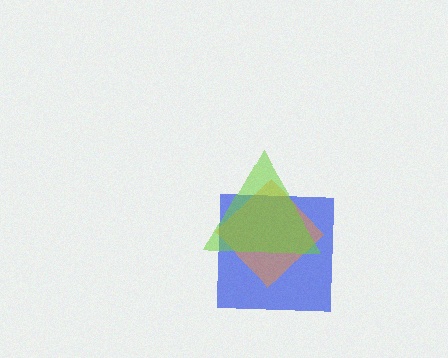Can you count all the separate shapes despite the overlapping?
Yes, there are 3 separate shapes.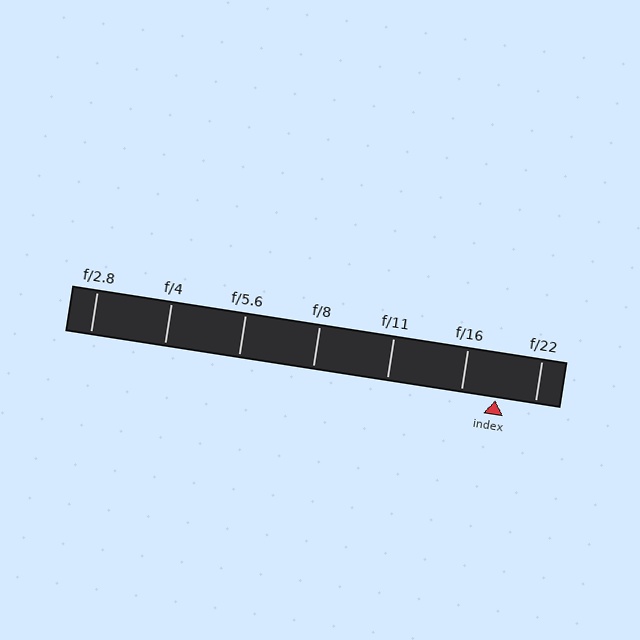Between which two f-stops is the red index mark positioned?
The index mark is between f/16 and f/22.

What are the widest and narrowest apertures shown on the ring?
The widest aperture shown is f/2.8 and the narrowest is f/22.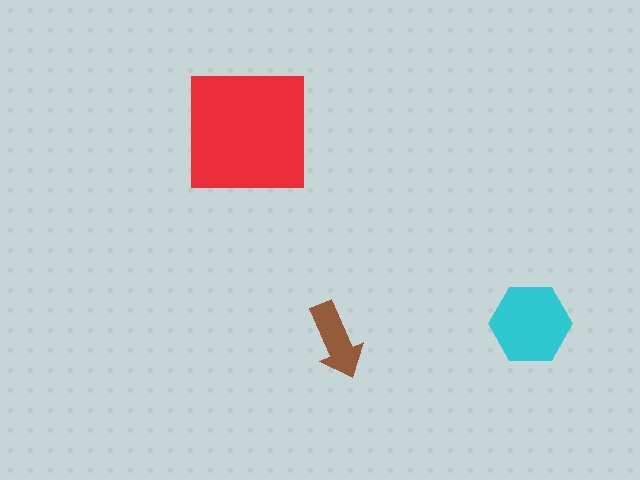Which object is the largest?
The red square.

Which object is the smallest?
The brown arrow.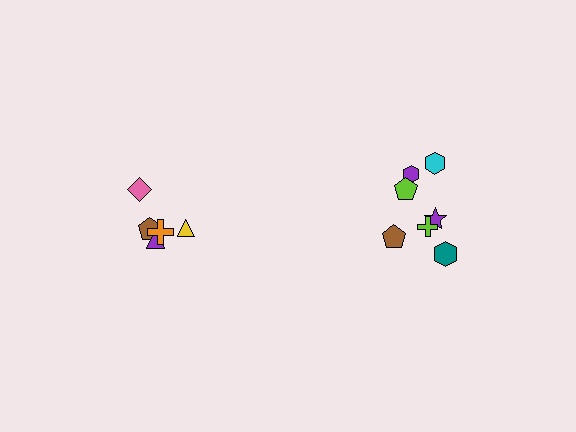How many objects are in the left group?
There are 5 objects.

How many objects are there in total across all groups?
There are 12 objects.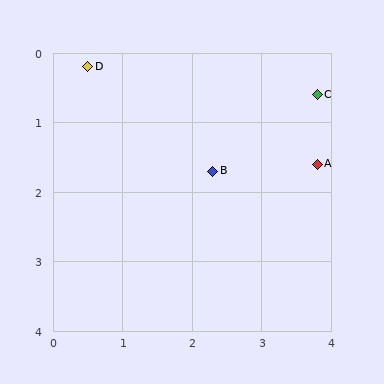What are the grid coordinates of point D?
Point D is at approximately (0.5, 0.2).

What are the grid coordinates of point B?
Point B is at approximately (2.3, 1.7).